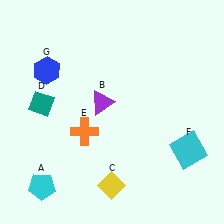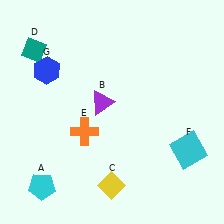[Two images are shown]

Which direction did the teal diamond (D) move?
The teal diamond (D) moved up.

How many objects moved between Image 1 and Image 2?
1 object moved between the two images.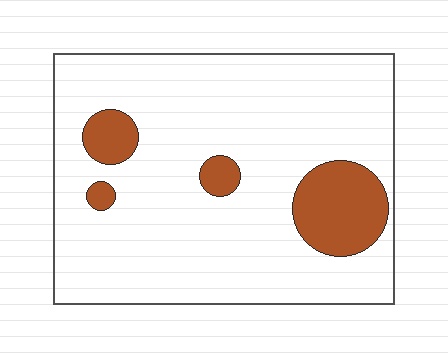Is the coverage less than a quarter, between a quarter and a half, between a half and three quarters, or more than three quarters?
Less than a quarter.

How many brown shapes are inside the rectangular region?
4.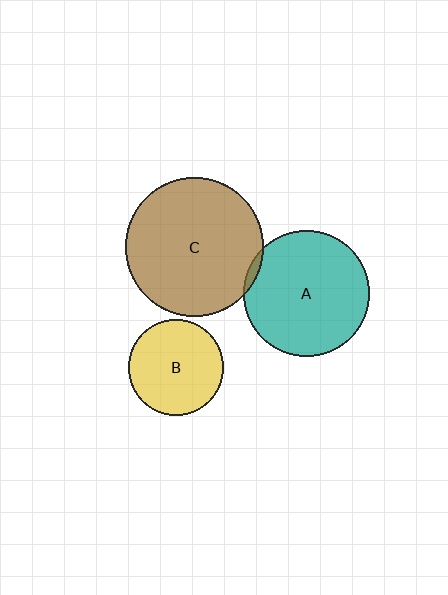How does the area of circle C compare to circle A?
Approximately 1.2 times.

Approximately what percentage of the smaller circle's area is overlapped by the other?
Approximately 5%.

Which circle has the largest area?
Circle C (brown).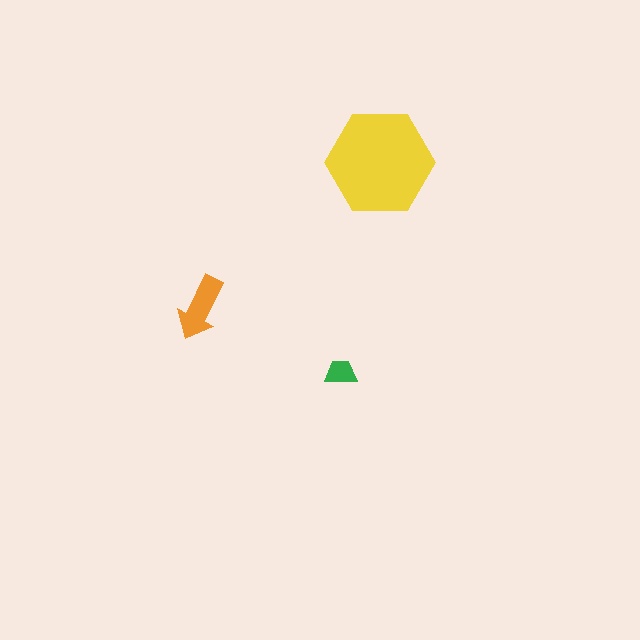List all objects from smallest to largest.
The green trapezoid, the orange arrow, the yellow hexagon.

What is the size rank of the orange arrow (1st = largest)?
2nd.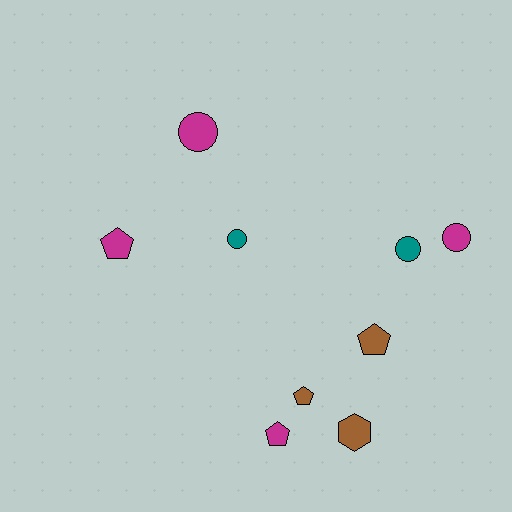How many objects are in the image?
There are 9 objects.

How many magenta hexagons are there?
There are no magenta hexagons.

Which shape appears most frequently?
Pentagon, with 4 objects.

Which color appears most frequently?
Magenta, with 4 objects.